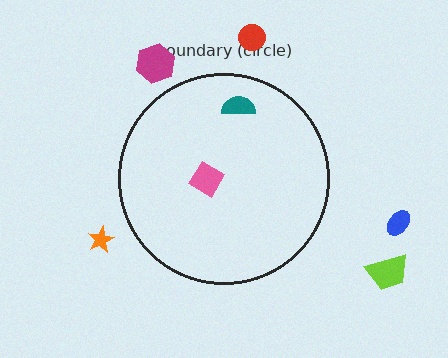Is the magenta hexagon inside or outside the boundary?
Outside.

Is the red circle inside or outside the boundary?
Outside.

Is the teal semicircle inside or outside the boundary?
Inside.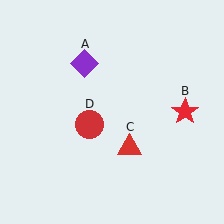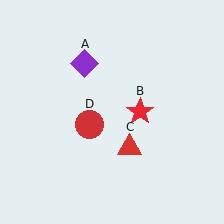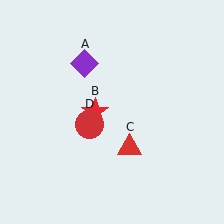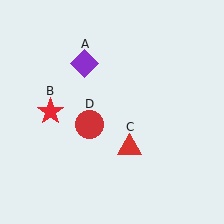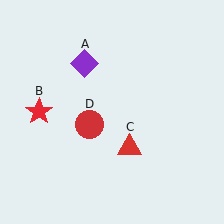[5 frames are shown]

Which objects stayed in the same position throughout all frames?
Purple diamond (object A) and red triangle (object C) and red circle (object D) remained stationary.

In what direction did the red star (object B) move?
The red star (object B) moved left.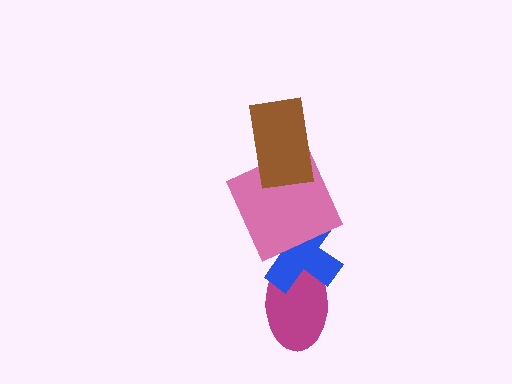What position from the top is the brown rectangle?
The brown rectangle is 1st from the top.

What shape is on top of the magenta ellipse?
The blue cross is on top of the magenta ellipse.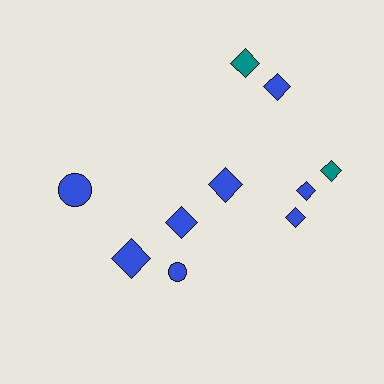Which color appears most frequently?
Blue, with 8 objects.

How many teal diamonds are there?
There are 2 teal diamonds.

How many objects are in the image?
There are 10 objects.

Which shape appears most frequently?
Diamond, with 8 objects.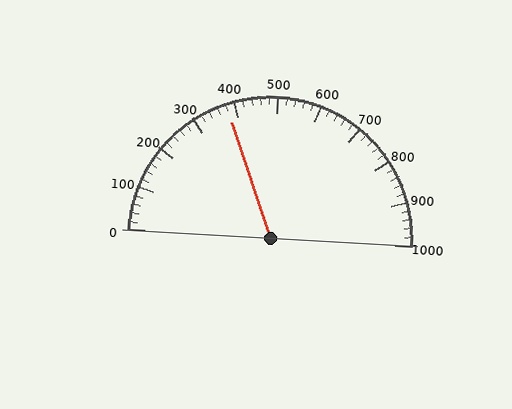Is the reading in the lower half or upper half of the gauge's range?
The reading is in the lower half of the range (0 to 1000).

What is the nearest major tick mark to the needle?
The nearest major tick mark is 400.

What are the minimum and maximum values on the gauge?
The gauge ranges from 0 to 1000.